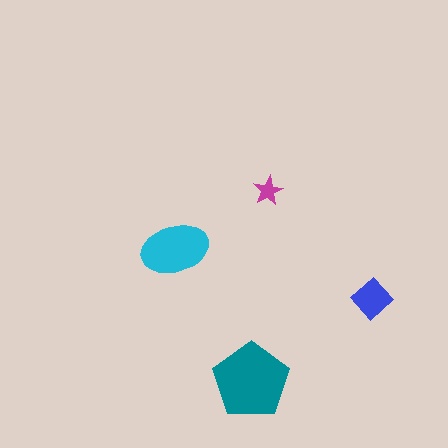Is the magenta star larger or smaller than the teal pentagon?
Smaller.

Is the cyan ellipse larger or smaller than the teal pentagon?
Smaller.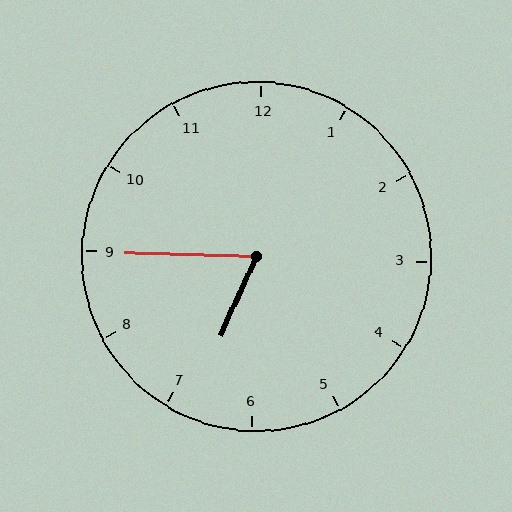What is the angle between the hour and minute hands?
Approximately 68 degrees.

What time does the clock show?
6:45.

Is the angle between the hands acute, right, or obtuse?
It is acute.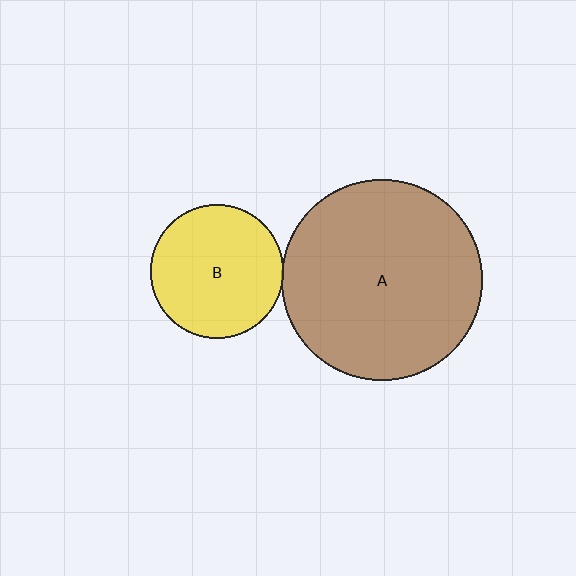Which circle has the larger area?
Circle A (brown).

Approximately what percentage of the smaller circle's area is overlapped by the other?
Approximately 5%.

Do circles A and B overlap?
Yes.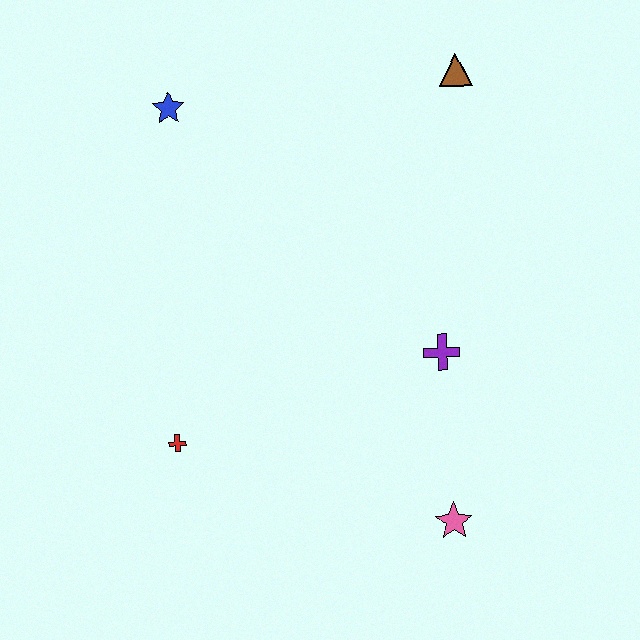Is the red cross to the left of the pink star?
Yes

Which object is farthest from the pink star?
The blue star is farthest from the pink star.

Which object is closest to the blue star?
The brown triangle is closest to the blue star.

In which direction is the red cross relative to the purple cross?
The red cross is to the left of the purple cross.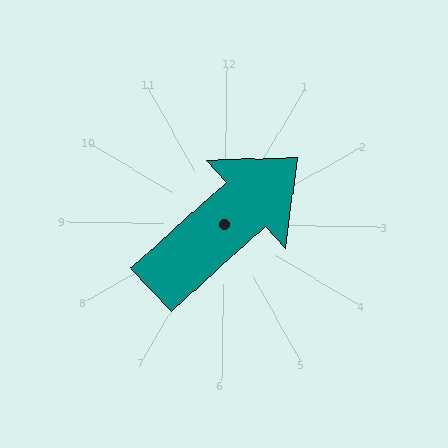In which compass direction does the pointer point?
Northeast.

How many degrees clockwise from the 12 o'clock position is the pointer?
Approximately 47 degrees.